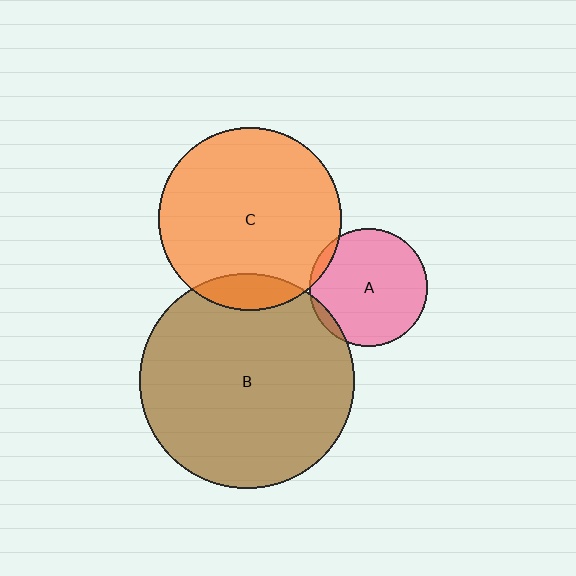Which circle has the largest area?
Circle B (brown).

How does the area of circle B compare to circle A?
Approximately 3.3 times.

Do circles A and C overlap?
Yes.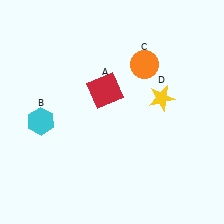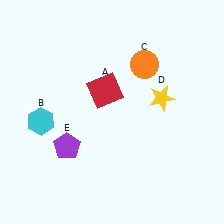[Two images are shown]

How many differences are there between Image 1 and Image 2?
There is 1 difference between the two images.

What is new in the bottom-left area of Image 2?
A purple pentagon (E) was added in the bottom-left area of Image 2.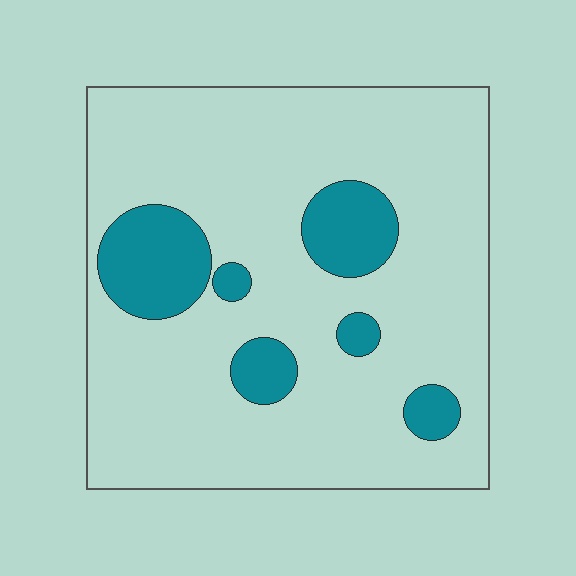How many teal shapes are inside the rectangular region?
6.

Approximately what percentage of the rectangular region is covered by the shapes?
Approximately 15%.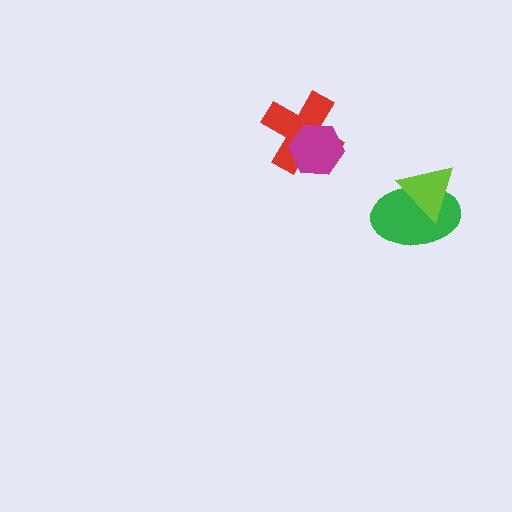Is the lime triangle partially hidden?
No, no other shape covers it.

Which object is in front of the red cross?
The magenta hexagon is in front of the red cross.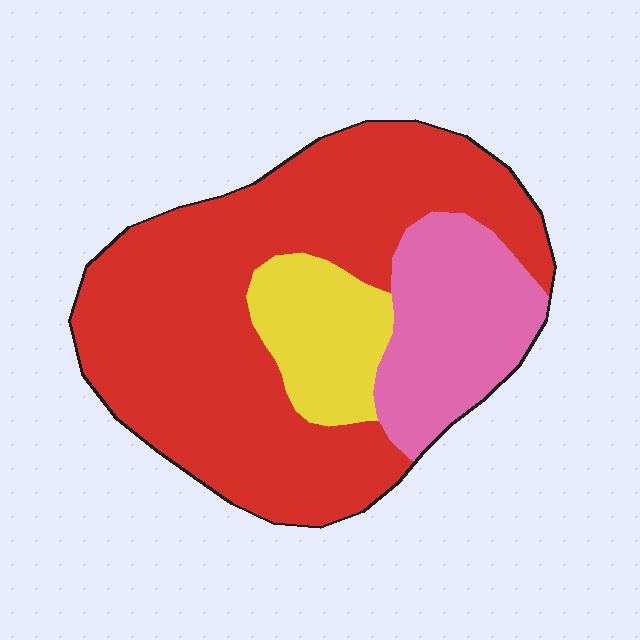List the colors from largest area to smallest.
From largest to smallest: red, pink, yellow.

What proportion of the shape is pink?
Pink takes up about one fifth (1/5) of the shape.